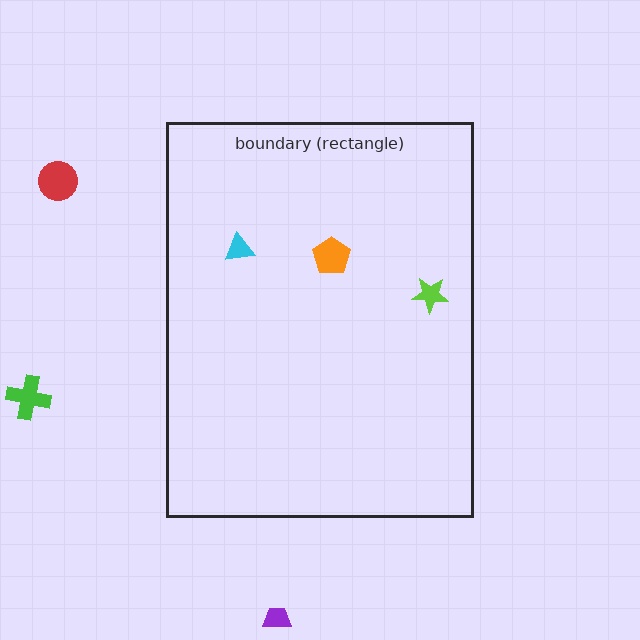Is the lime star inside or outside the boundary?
Inside.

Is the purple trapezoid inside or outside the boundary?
Outside.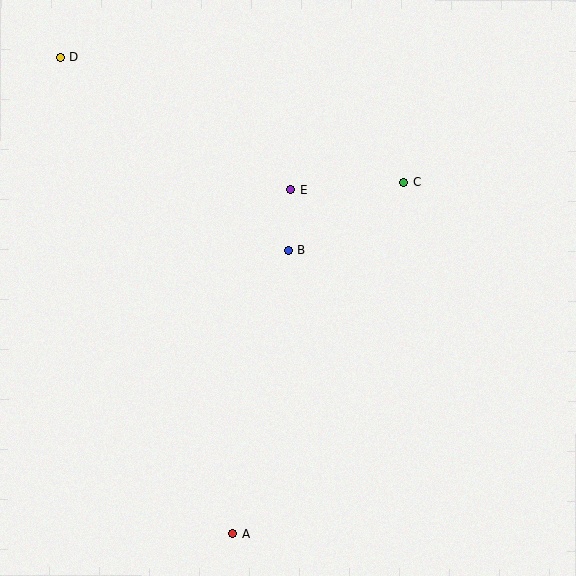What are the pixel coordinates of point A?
Point A is at (233, 534).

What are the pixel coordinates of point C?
Point C is at (404, 183).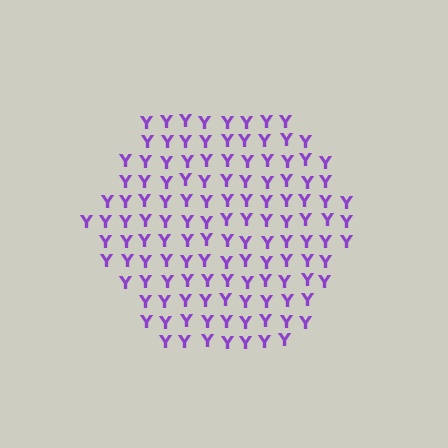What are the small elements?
The small elements are letter Y's.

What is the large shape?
The large shape is a hexagon.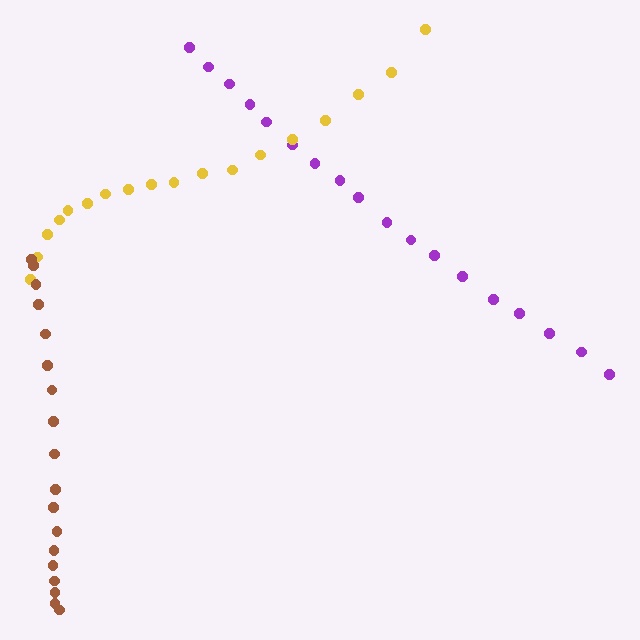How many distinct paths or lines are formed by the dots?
There are 3 distinct paths.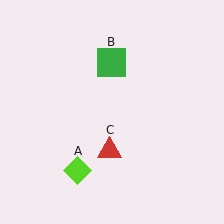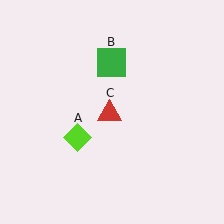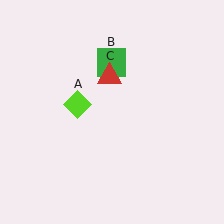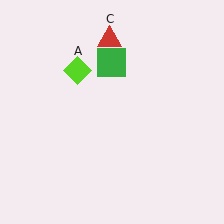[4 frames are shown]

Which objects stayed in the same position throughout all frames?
Green square (object B) remained stationary.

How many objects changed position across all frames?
2 objects changed position: lime diamond (object A), red triangle (object C).